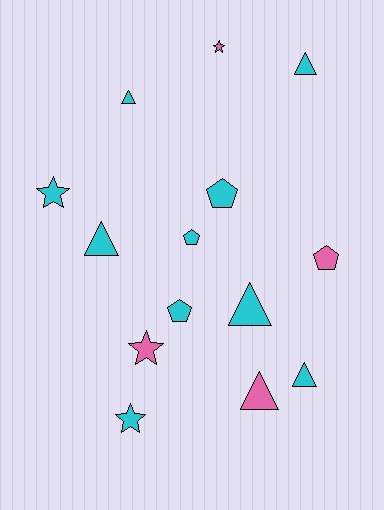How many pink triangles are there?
There is 1 pink triangle.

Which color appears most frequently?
Cyan, with 10 objects.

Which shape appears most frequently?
Triangle, with 6 objects.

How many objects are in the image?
There are 14 objects.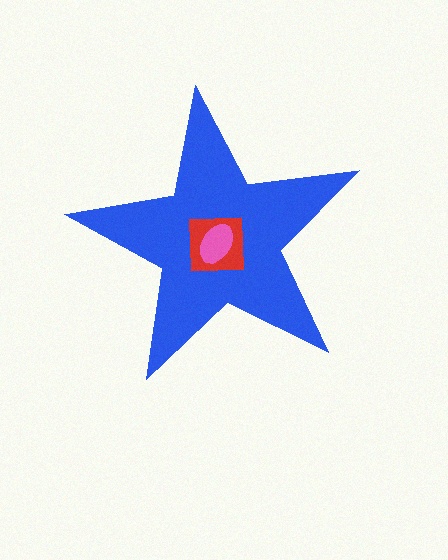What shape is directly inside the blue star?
The red square.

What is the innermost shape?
The pink ellipse.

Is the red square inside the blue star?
Yes.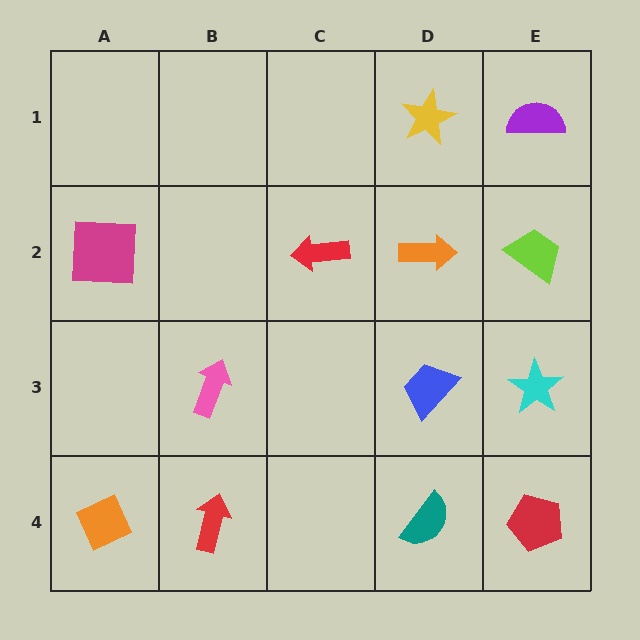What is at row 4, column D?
A teal semicircle.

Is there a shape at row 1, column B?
No, that cell is empty.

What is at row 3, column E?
A cyan star.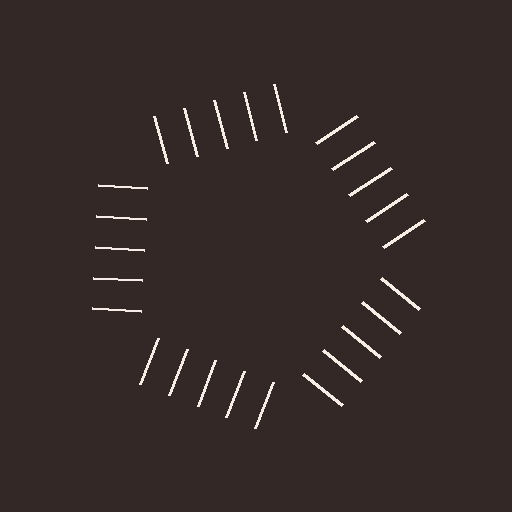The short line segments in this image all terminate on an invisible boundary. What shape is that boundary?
An illusory pentagon — the line segments terminate on its edges but no continuous stroke is drawn.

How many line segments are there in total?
25 — 5 along each of the 5 edges.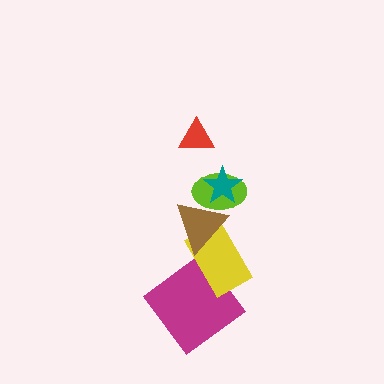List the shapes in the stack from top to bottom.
From top to bottom: the red triangle, the teal star, the lime ellipse, the brown triangle, the yellow rectangle, the magenta diamond.